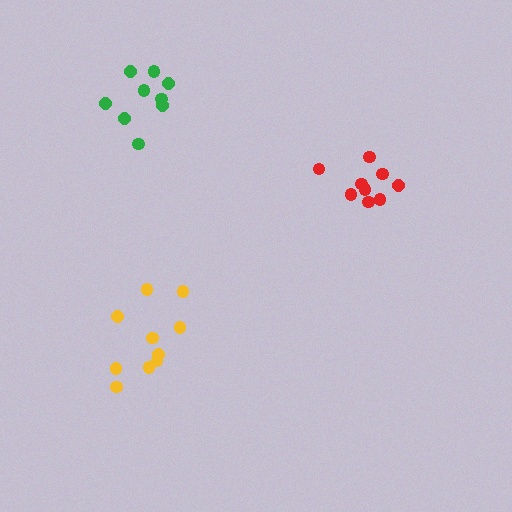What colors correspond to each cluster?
The clusters are colored: yellow, green, red.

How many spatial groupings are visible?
There are 3 spatial groupings.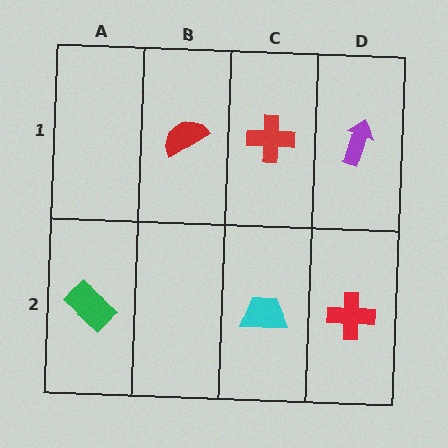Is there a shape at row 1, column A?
No, that cell is empty.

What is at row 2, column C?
A cyan trapezoid.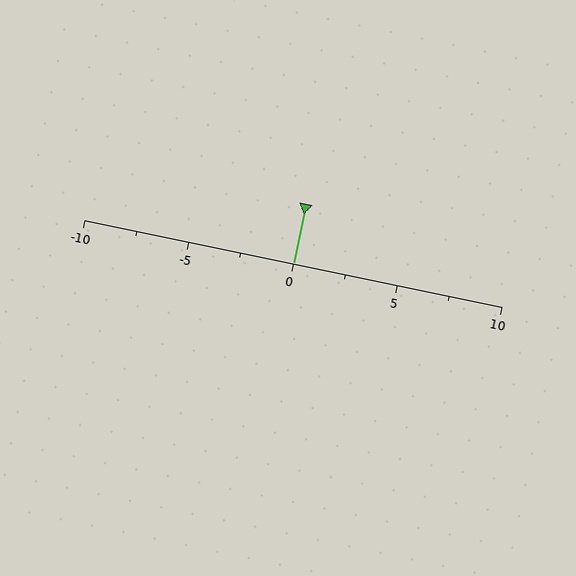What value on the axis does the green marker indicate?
The marker indicates approximately 0.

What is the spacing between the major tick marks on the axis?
The major ticks are spaced 5 apart.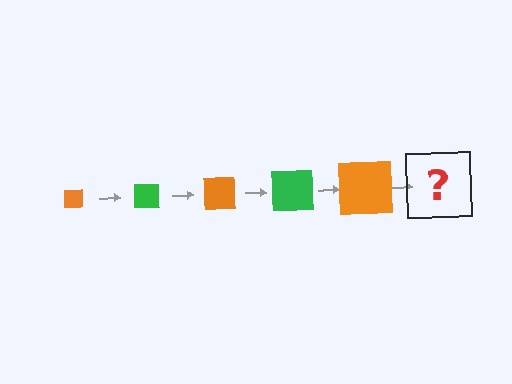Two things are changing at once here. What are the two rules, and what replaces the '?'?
The two rules are that the square grows larger each step and the color cycles through orange and green. The '?' should be a green square, larger than the previous one.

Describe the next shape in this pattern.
It should be a green square, larger than the previous one.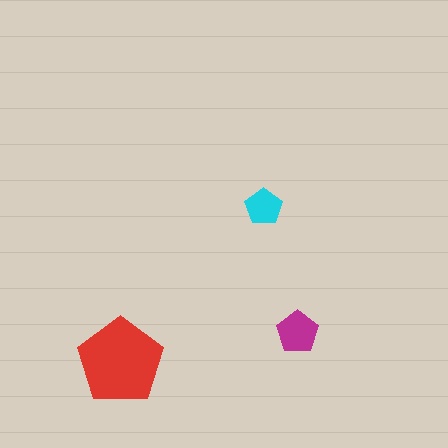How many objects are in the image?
There are 3 objects in the image.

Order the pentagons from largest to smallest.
the red one, the magenta one, the cyan one.